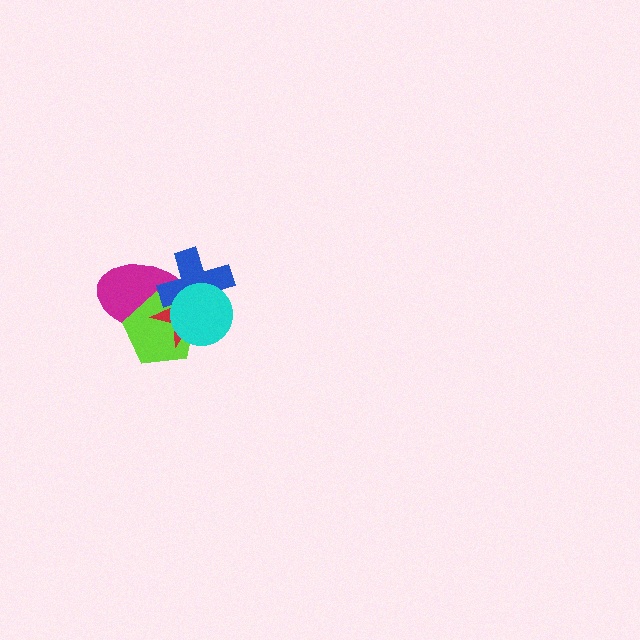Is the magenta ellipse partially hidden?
Yes, it is partially covered by another shape.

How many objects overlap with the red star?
4 objects overlap with the red star.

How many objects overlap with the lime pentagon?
4 objects overlap with the lime pentagon.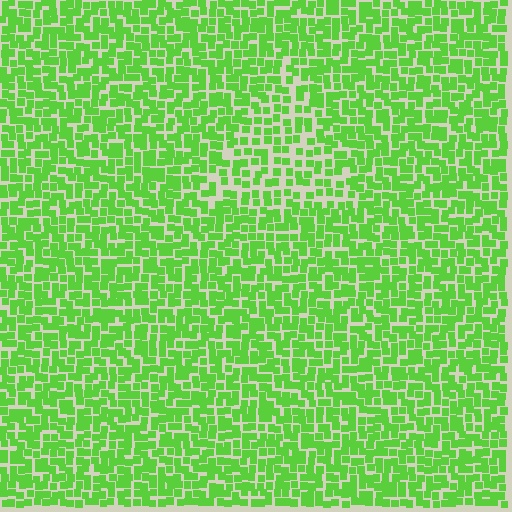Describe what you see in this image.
The image contains small lime elements arranged at two different densities. A triangle-shaped region is visible where the elements are less densely packed than the surrounding area.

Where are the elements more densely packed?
The elements are more densely packed outside the triangle boundary.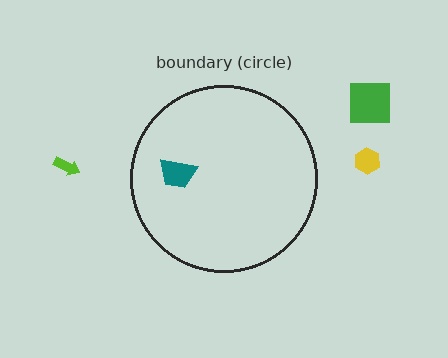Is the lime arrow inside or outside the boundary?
Outside.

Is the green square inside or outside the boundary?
Outside.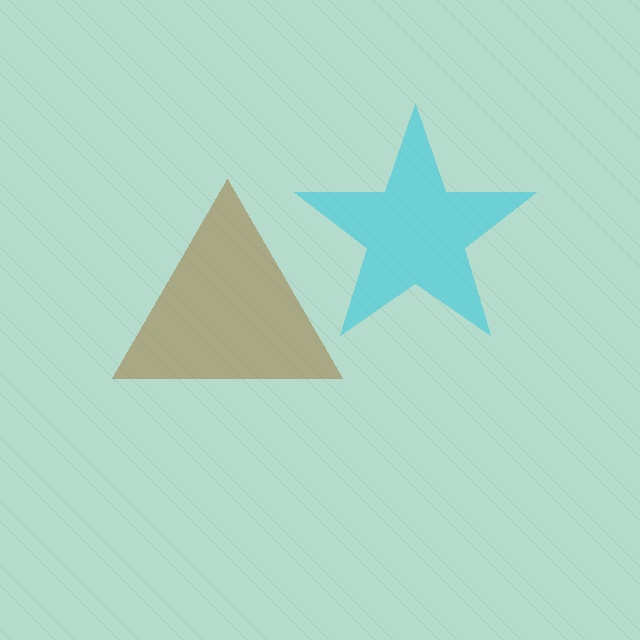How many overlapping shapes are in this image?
There are 2 overlapping shapes in the image.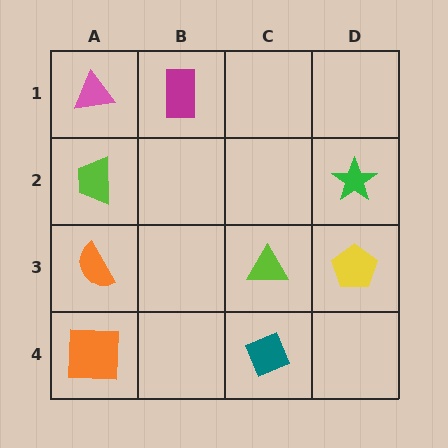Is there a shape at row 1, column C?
No, that cell is empty.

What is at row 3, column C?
A lime triangle.